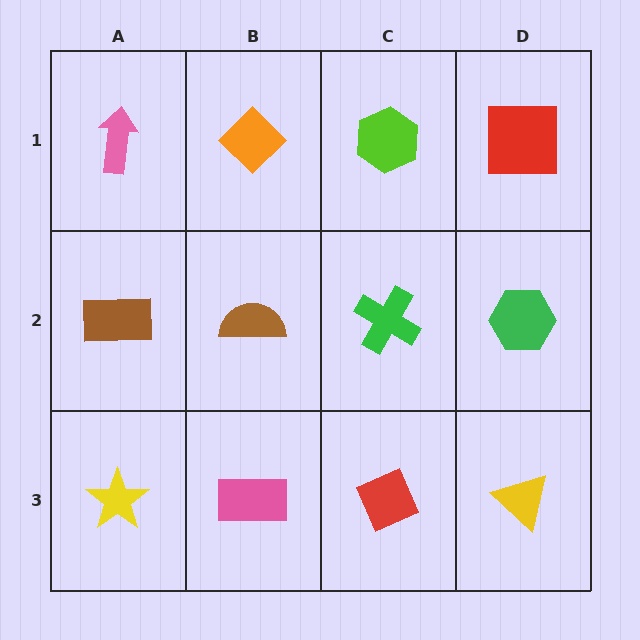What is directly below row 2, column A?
A yellow star.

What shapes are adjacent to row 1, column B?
A brown semicircle (row 2, column B), a pink arrow (row 1, column A), a lime hexagon (row 1, column C).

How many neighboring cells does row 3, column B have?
3.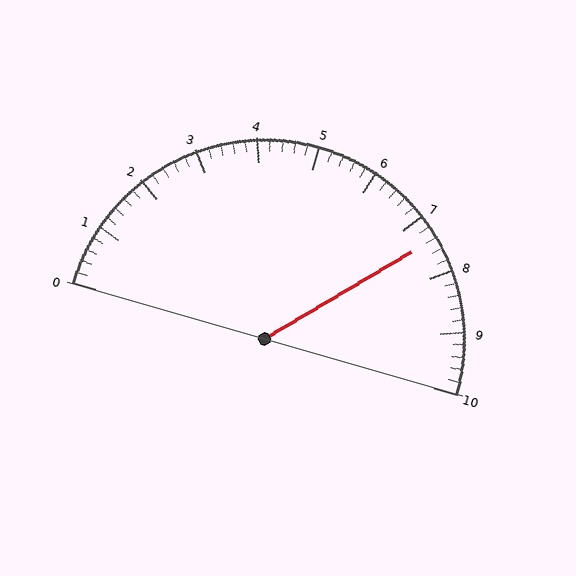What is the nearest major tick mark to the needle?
The nearest major tick mark is 7.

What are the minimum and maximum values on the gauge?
The gauge ranges from 0 to 10.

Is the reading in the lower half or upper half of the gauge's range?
The reading is in the upper half of the range (0 to 10).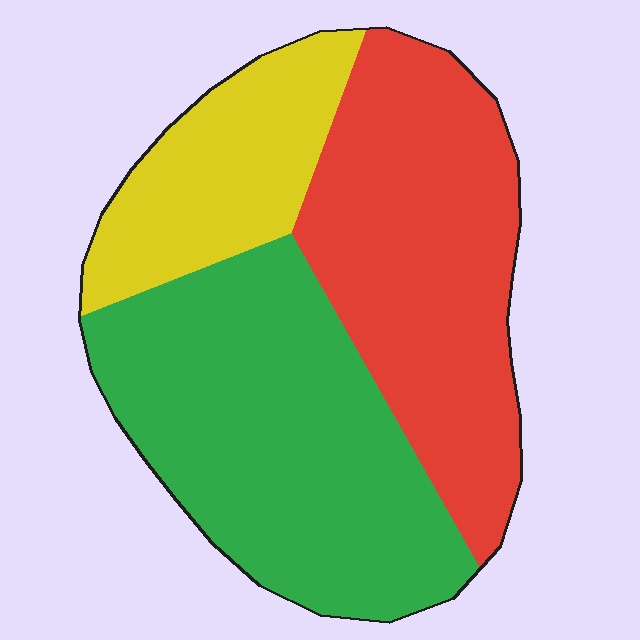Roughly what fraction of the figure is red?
Red covers 38% of the figure.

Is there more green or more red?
Green.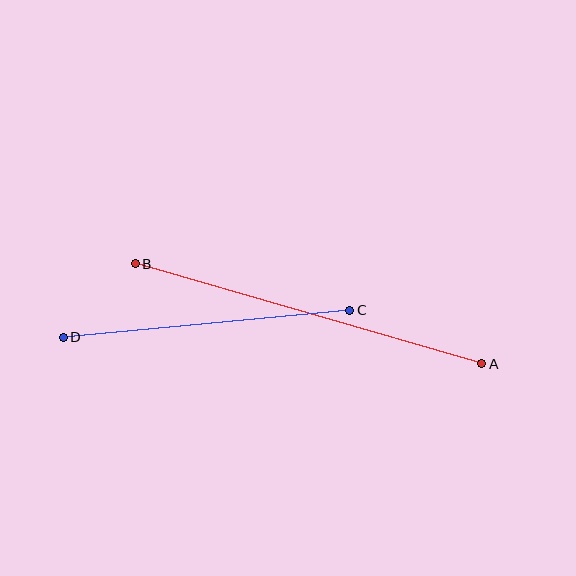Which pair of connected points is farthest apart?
Points A and B are farthest apart.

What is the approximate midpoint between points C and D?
The midpoint is at approximately (206, 324) pixels.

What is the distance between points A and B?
The distance is approximately 361 pixels.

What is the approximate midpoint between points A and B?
The midpoint is at approximately (309, 314) pixels.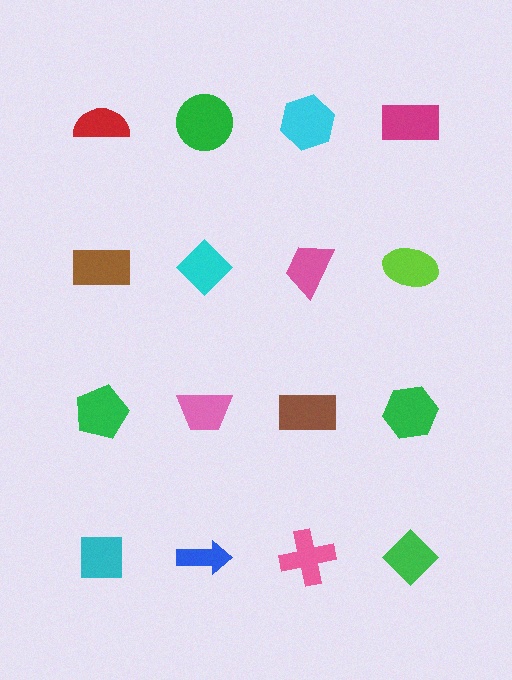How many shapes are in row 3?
4 shapes.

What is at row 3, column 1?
A green pentagon.